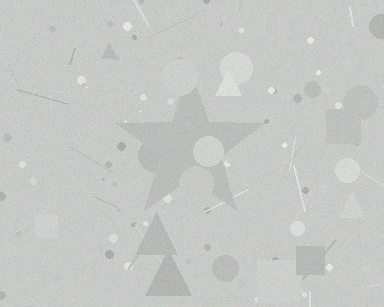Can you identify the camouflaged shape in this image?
The camouflaged shape is a star.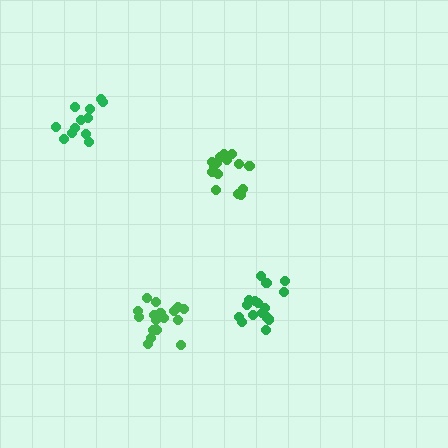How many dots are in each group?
Group 1: 16 dots, Group 2: 12 dots, Group 3: 15 dots, Group 4: 17 dots (60 total).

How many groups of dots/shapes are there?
There are 4 groups.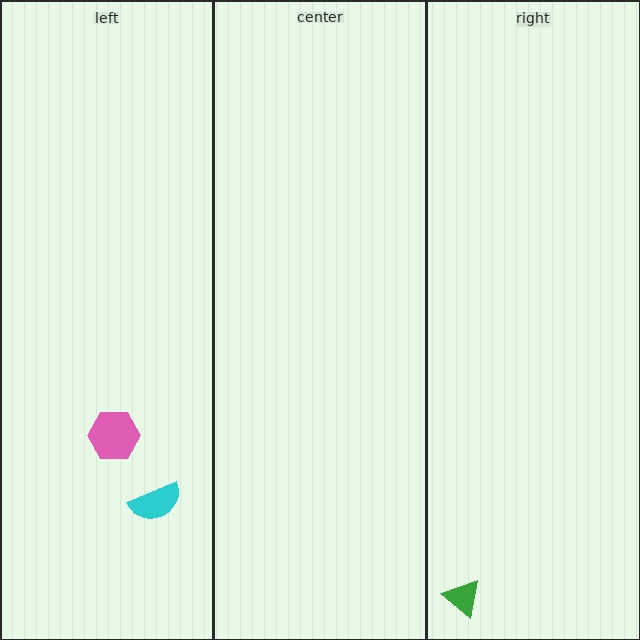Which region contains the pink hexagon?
The left region.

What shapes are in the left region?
The pink hexagon, the cyan semicircle.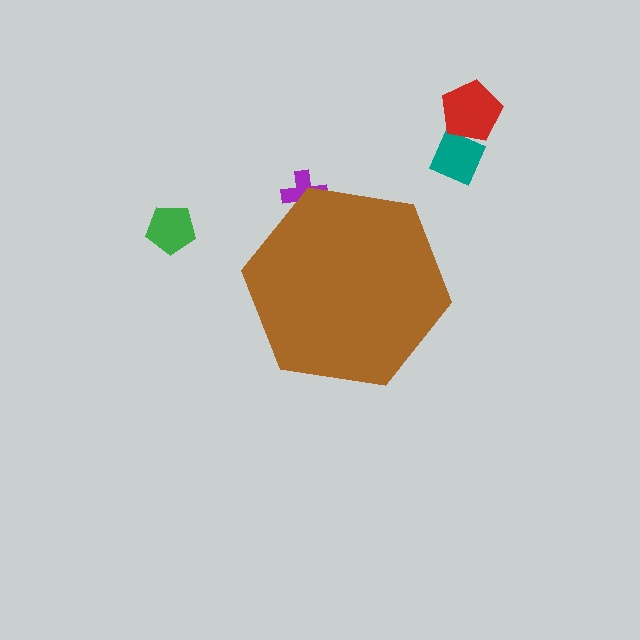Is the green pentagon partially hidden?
No, the green pentagon is fully visible.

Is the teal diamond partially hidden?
No, the teal diamond is fully visible.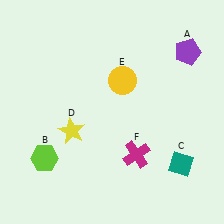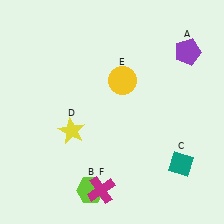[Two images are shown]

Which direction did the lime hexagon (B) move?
The lime hexagon (B) moved right.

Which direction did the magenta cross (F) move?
The magenta cross (F) moved down.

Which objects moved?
The objects that moved are: the lime hexagon (B), the magenta cross (F).